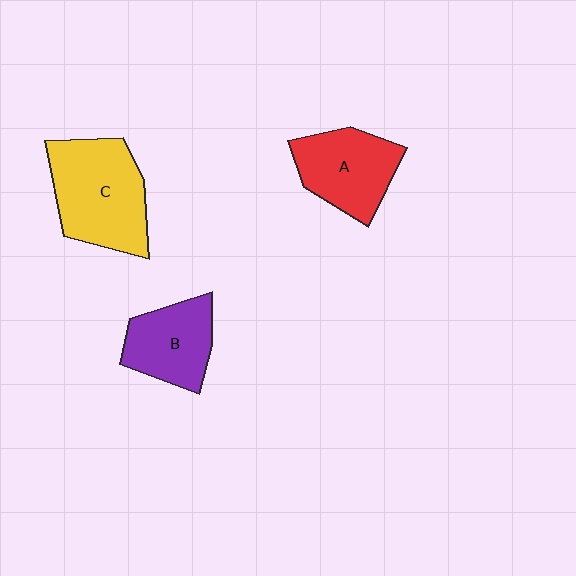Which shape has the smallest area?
Shape B (purple).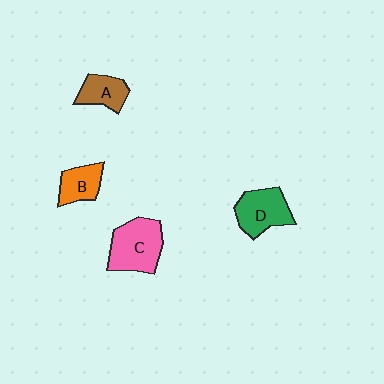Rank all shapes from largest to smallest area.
From largest to smallest: C (pink), D (green), B (orange), A (brown).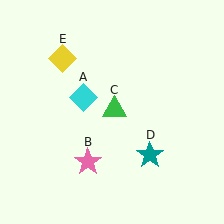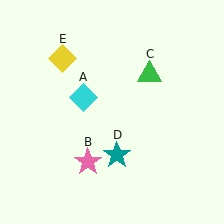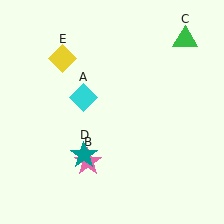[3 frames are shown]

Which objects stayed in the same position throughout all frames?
Cyan diamond (object A) and pink star (object B) and yellow diamond (object E) remained stationary.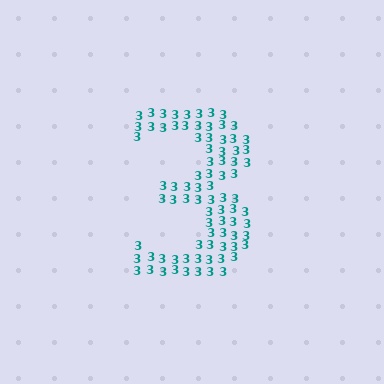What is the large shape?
The large shape is the digit 3.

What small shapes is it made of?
It is made of small digit 3's.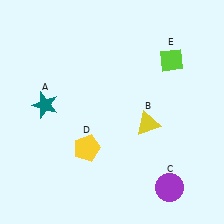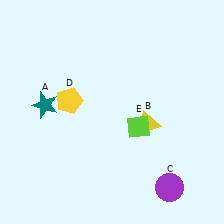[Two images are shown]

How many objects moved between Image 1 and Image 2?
2 objects moved between the two images.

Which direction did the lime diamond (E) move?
The lime diamond (E) moved down.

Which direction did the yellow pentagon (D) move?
The yellow pentagon (D) moved up.